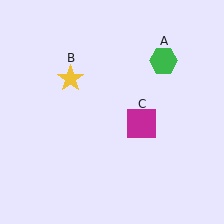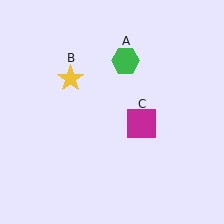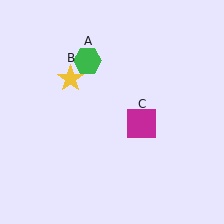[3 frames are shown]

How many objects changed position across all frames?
1 object changed position: green hexagon (object A).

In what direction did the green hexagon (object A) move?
The green hexagon (object A) moved left.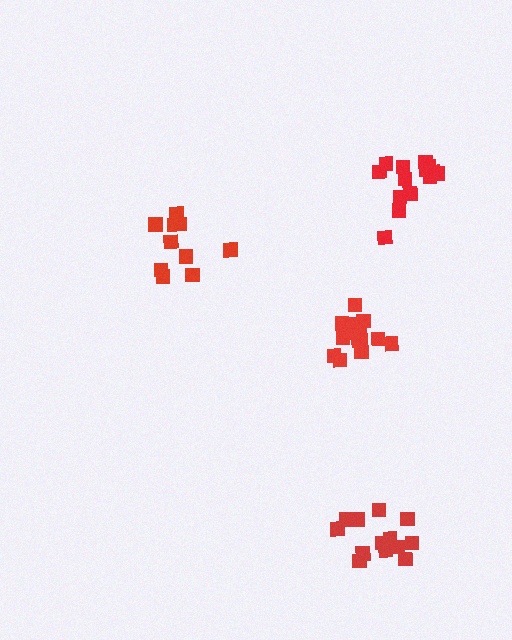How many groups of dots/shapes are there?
There are 4 groups.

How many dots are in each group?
Group 1: 14 dots, Group 2: 16 dots, Group 3: 10 dots, Group 4: 15 dots (55 total).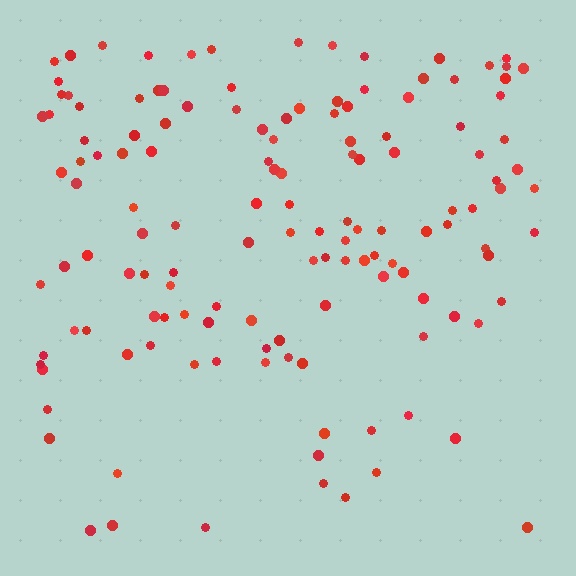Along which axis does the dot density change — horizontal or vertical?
Vertical.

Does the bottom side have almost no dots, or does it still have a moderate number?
Still a moderate number, just noticeably fewer than the top.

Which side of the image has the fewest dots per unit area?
The bottom.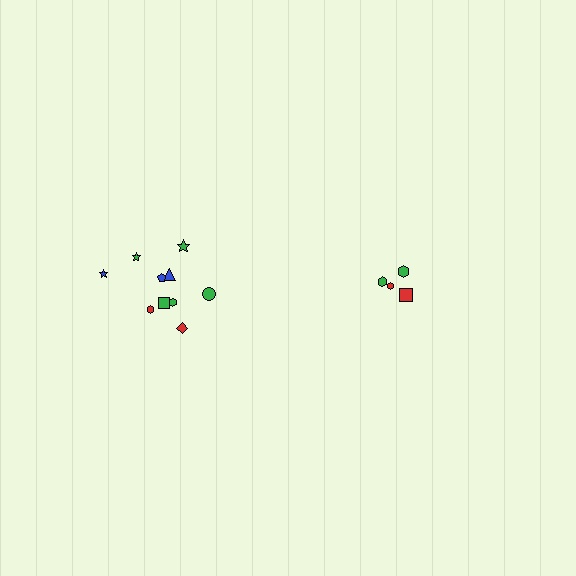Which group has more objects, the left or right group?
The left group.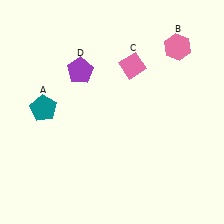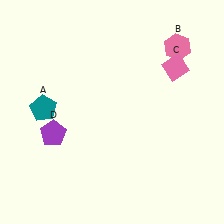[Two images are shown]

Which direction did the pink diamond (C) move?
The pink diamond (C) moved right.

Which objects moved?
The objects that moved are: the pink diamond (C), the purple pentagon (D).